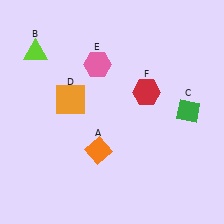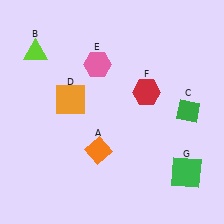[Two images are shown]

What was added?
A green square (G) was added in Image 2.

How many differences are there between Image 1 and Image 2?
There is 1 difference between the two images.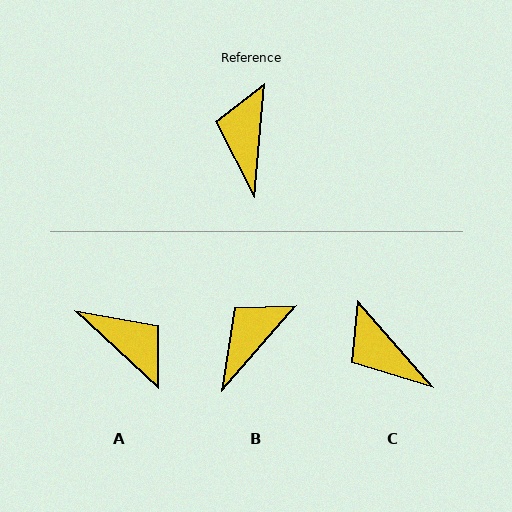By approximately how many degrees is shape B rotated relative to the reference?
Approximately 36 degrees clockwise.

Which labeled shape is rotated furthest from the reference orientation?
A, about 128 degrees away.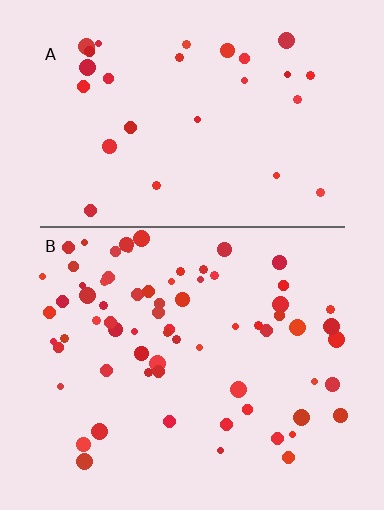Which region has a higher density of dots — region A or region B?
B (the bottom).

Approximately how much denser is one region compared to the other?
Approximately 2.4× — region B over region A.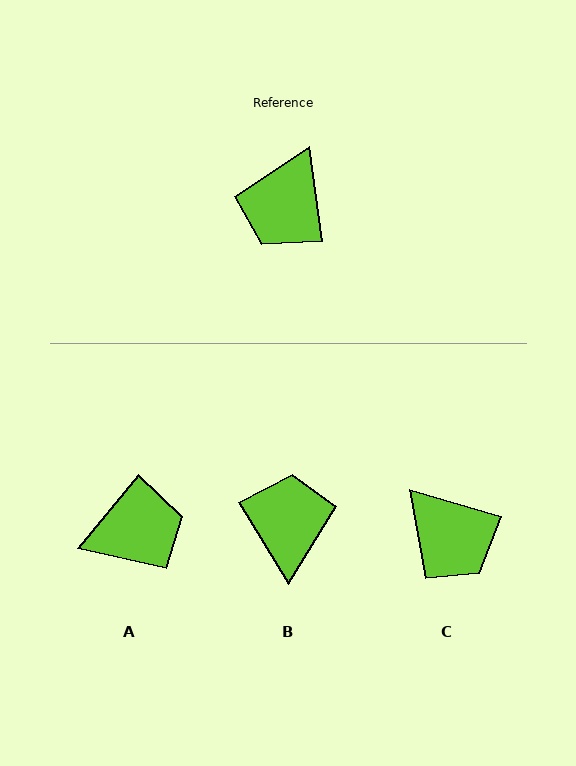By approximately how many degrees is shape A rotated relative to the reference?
Approximately 133 degrees counter-clockwise.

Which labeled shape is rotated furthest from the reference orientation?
B, about 156 degrees away.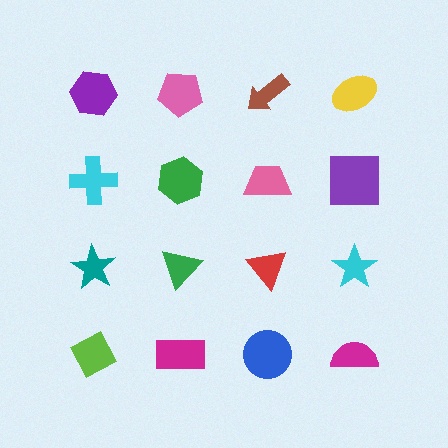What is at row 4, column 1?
A lime diamond.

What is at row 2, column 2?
A green hexagon.